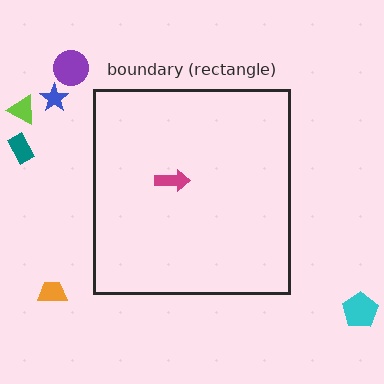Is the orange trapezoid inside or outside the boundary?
Outside.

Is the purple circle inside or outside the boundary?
Outside.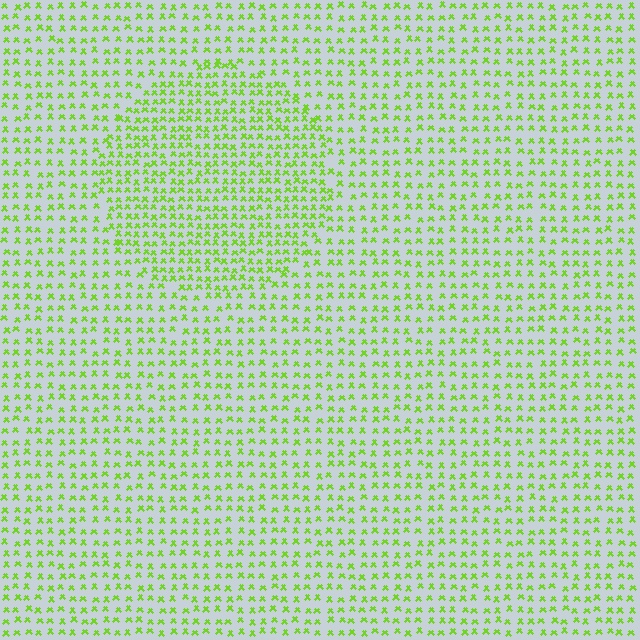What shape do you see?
I see a circle.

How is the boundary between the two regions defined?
The boundary is defined by a change in element density (approximately 1.6x ratio). All elements are the same color, size, and shape.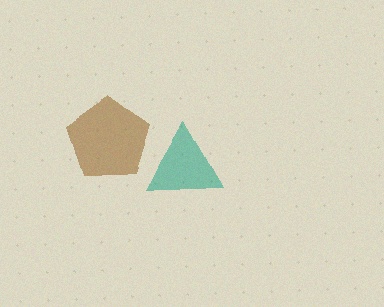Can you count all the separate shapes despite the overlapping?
Yes, there are 2 separate shapes.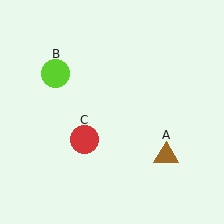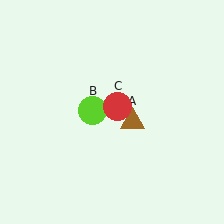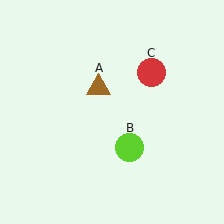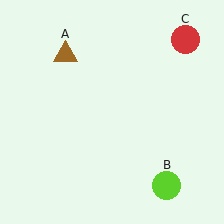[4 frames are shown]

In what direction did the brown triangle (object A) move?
The brown triangle (object A) moved up and to the left.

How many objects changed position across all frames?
3 objects changed position: brown triangle (object A), lime circle (object B), red circle (object C).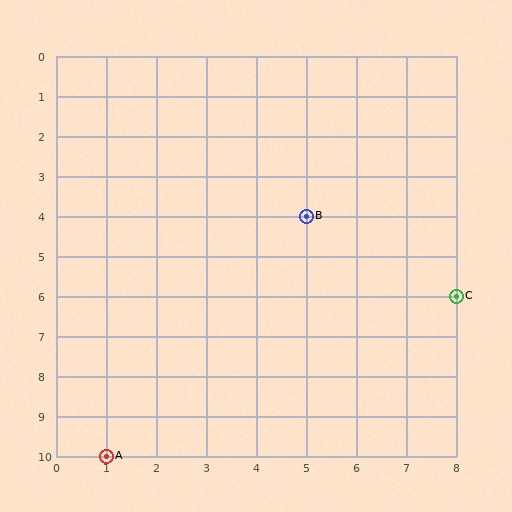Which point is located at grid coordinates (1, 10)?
Point A is at (1, 10).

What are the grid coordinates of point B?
Point B is at grid coordinates (5, 4).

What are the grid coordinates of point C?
Point C is at grid coordinates (8, 6).